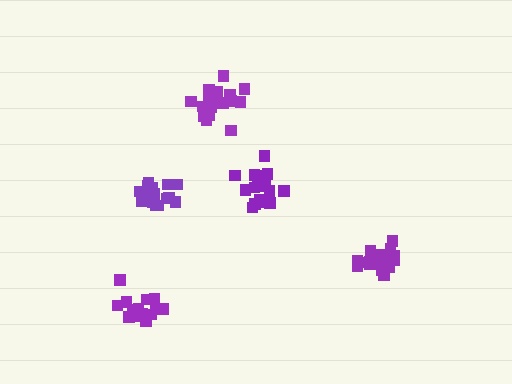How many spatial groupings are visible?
There are 5 spatial groupings.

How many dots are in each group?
Group 1: 17 dots, Group 2: 16 dots, Group 3: 16 dots, Group 4: 21 dots, Group 5: 20 dots (90 total).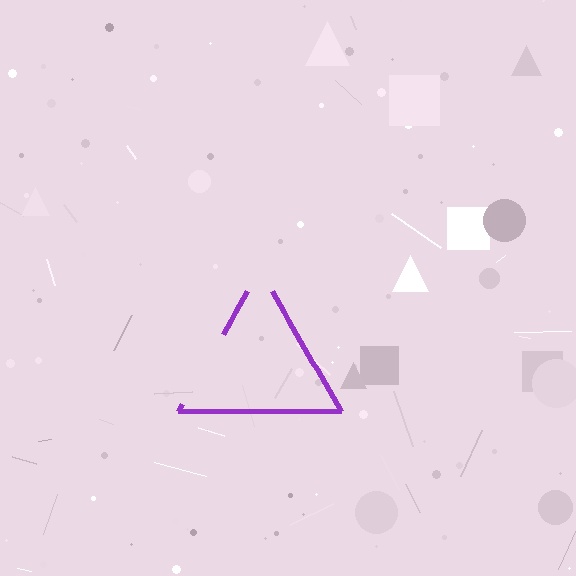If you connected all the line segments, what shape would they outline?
They would outline a triangle.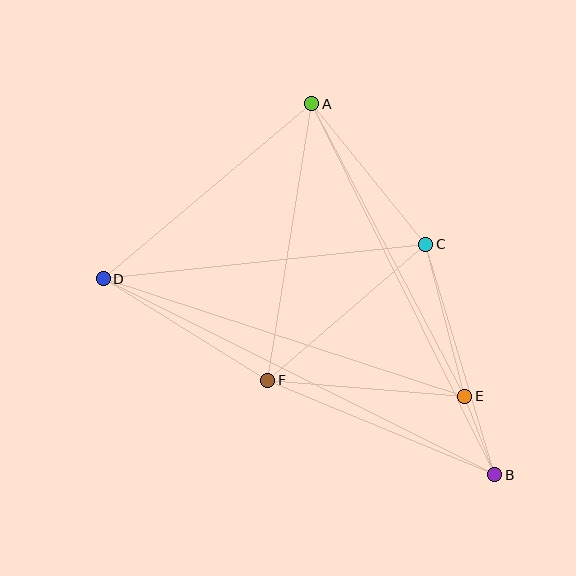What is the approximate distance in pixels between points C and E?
The distance between C and E is approximately 157 pixels.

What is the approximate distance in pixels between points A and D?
The distance between A and D is approximately 272 pixels.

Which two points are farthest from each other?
Points B and D are farthest from each other.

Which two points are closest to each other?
Points B and E are closest to each other.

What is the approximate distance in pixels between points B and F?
The distance between B and F is approximately 246 pixels.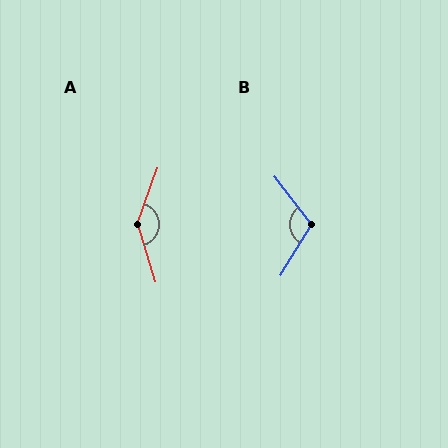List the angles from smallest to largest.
B (111°), A (143°).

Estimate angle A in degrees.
Approximately 143 degrees.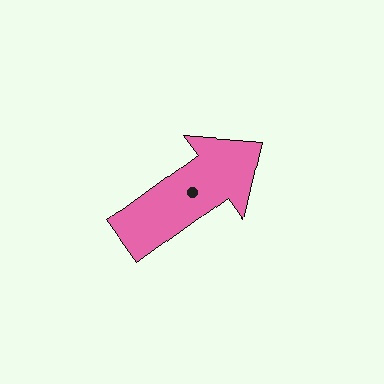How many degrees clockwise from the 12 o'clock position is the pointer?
Approximately 54 degrees.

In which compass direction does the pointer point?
Northeast.